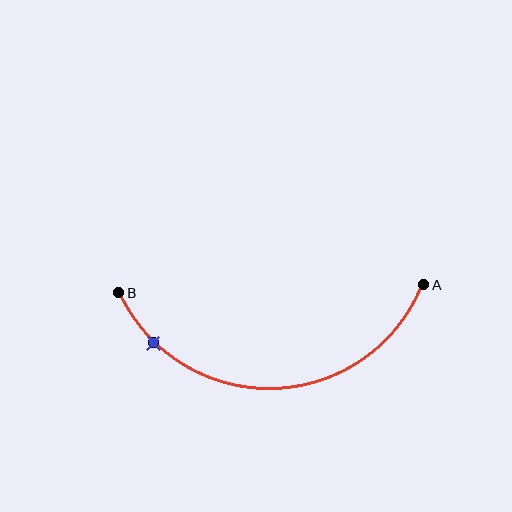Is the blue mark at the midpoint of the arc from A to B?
No. The blue mark lies on the arc but is closer to endpoint B. The arc midpoint would be at the point on the curve equidistant along the arc from both A and B.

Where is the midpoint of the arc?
The arc midpoint is the point on the curve farthest from the straight line joining A and B. It sits below that line.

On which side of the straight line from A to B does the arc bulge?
The arc bulges below the straight line connecting A and B.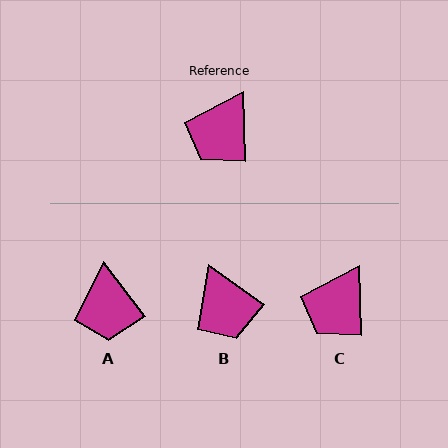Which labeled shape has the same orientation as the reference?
C.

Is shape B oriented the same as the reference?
No, it is off by about 53 degrees.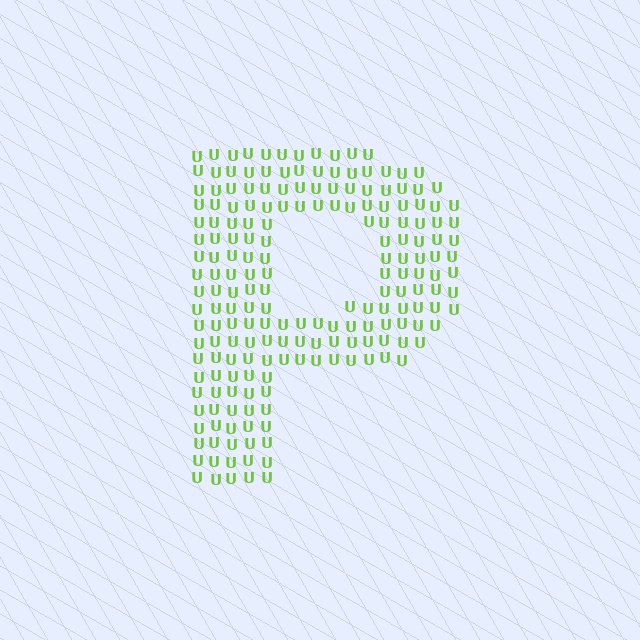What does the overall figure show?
The overall figure shows the letter P.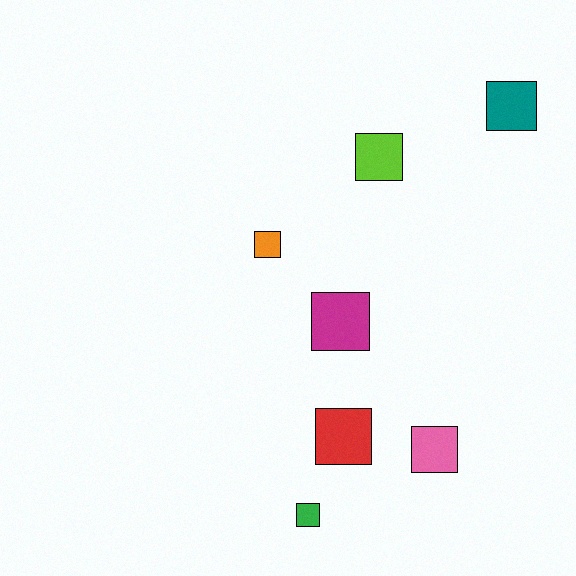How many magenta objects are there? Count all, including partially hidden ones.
There is 1 magenta object.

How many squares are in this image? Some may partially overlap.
There are 7 squares.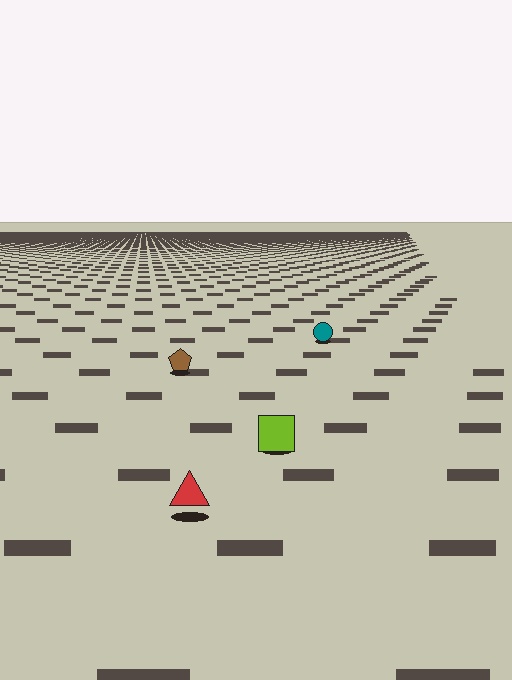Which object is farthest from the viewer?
The teal circle is farthest from the viewer. It appears smaller and the ground texture around it is denser.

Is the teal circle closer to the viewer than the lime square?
No. The lime square is closer — you can tell from the texture gradient: the ground texture is coarser near it.